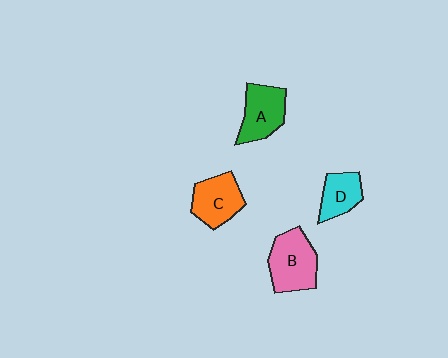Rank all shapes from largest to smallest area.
From largest to smallest: B (pink), A (green), C (orange), D (cyan).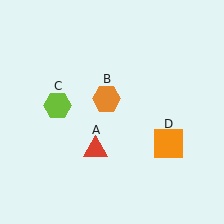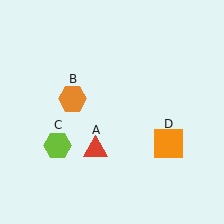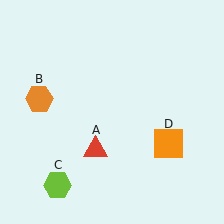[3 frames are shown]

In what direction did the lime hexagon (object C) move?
The lime hexagon (object C) moved down.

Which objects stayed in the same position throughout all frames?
Red triangle (object A) and orange square (object D) remained stationary.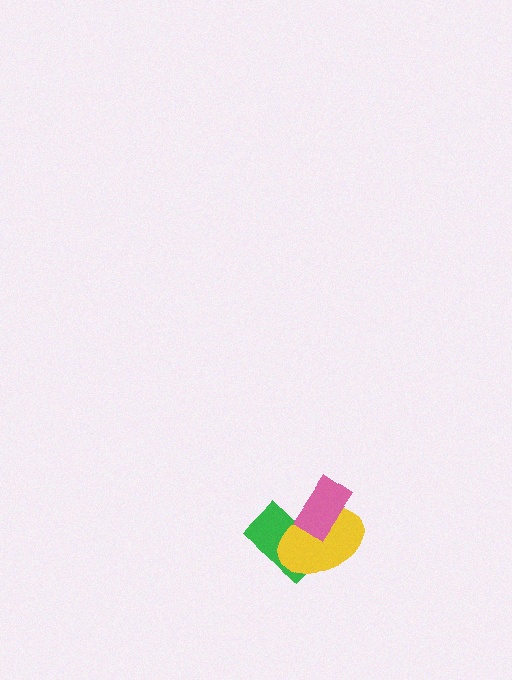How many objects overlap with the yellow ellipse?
2 objects overlap with the yellow ellipse.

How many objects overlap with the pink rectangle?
2 objects overlap with the pink rectangle.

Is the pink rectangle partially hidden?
No, no other shape covers it.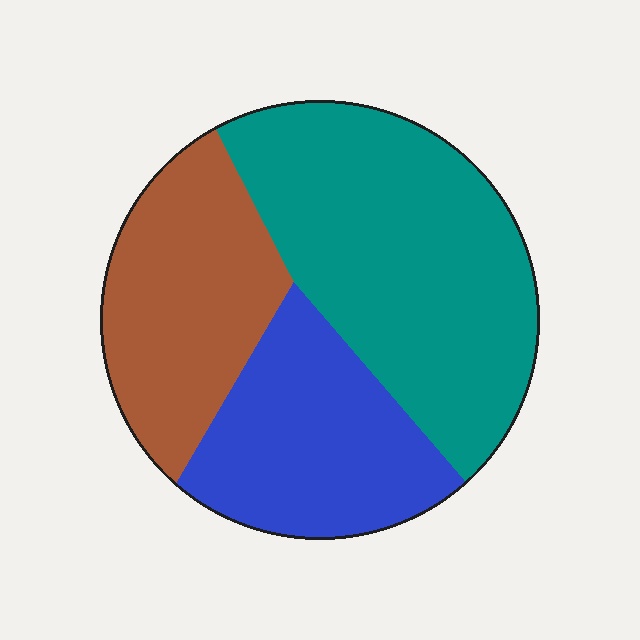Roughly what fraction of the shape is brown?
Brown covers about 25% of the shape.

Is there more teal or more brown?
Teal.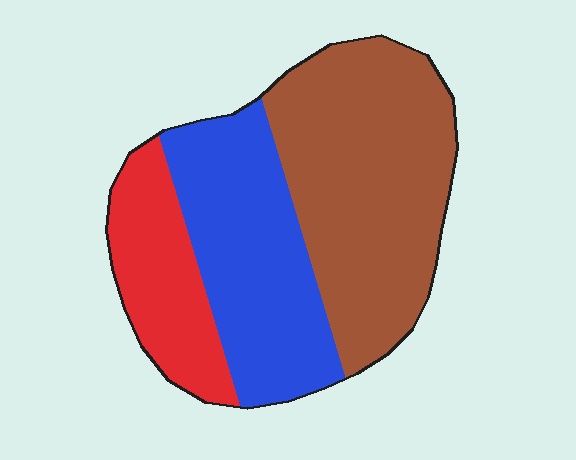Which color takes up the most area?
Brown, at roughly 45%.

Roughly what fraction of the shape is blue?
Blue covers roughly 35% of the shape.